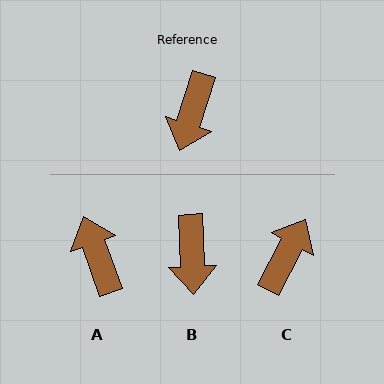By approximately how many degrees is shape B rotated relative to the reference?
Approximately 20 degrees counter-clockwise.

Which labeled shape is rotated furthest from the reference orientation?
C, about 170 degrees away.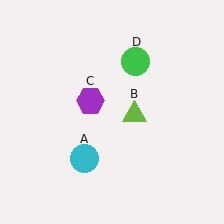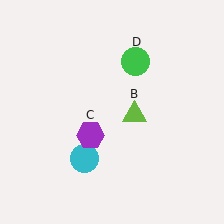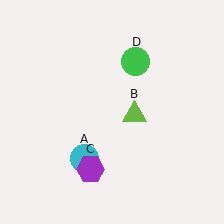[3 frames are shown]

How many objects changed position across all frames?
1 object changed position: purple hexagon (object C).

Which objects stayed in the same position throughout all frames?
Cyan circle (object A) and lime triangle (object B) and green circle (object D) remained stationary.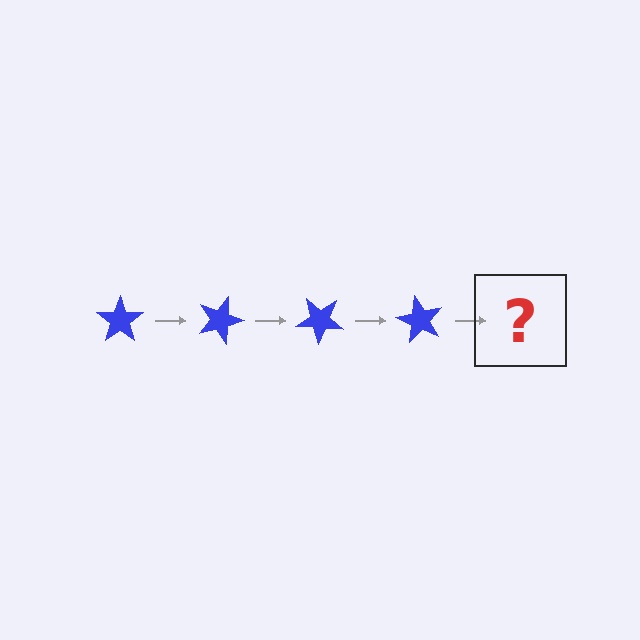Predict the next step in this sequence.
The next step is a blue star rotated 80 degrees.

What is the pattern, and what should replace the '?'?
The pattern is that the star rotates 20 degrees each step. The '?' should be a blue star rotated 80 degrees.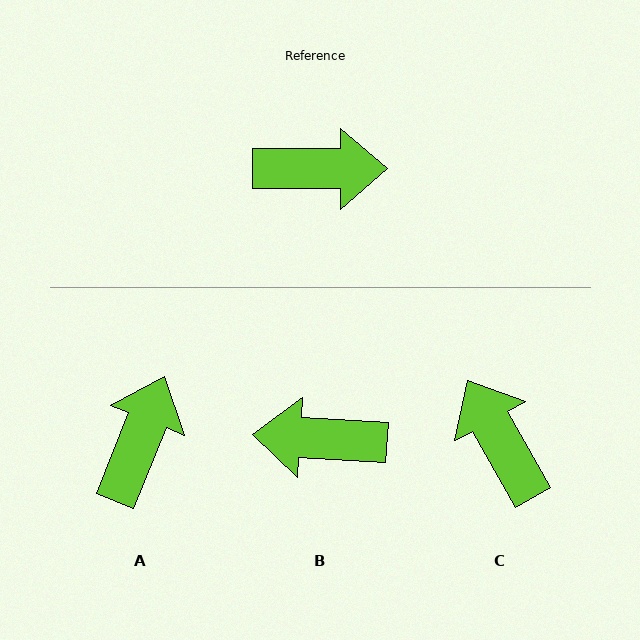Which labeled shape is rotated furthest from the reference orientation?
B, about 177 degrees away.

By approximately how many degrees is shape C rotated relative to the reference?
Approximately 119 degrees counter-clockwise.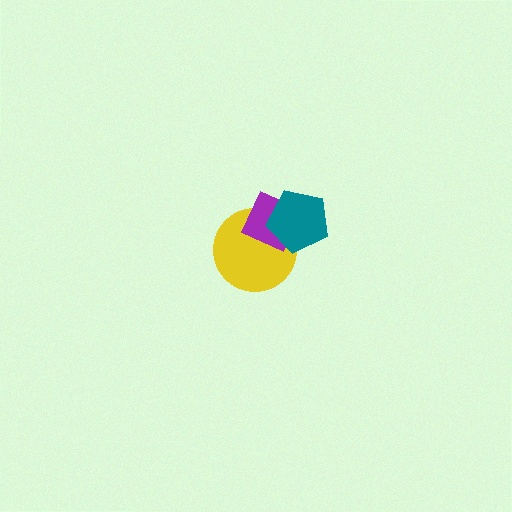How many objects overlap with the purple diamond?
2 objects overlap with the purple diamond.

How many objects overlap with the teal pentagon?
2 objects overlap with the teal pentagon.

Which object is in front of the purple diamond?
The teal pentagon is in front of the purple diamond.